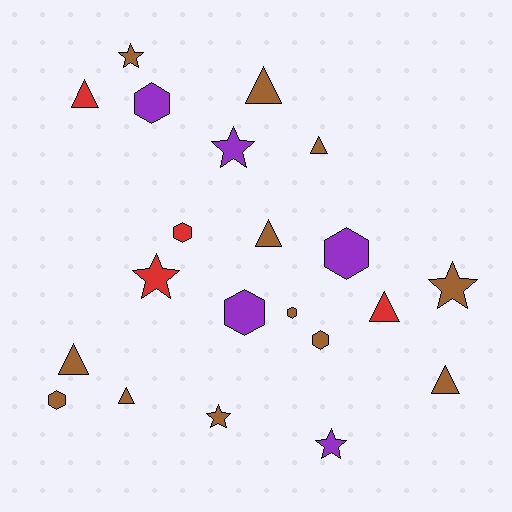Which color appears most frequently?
Brown, with 12 objects.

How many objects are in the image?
There are 21 objects.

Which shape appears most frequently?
Triangle, with 8 objects.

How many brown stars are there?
There are 3 brown stars.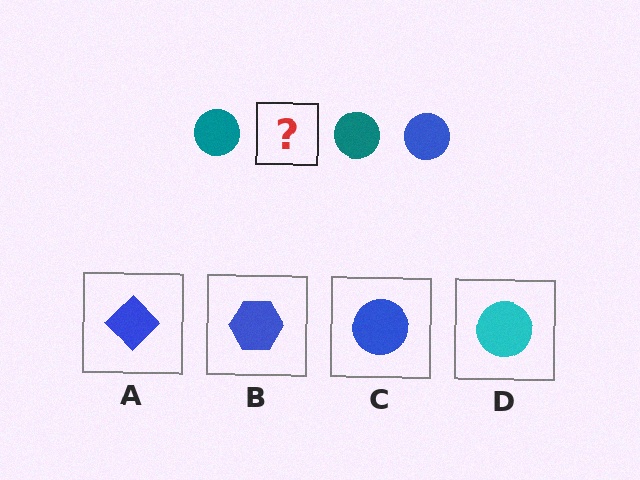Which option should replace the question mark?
Option C.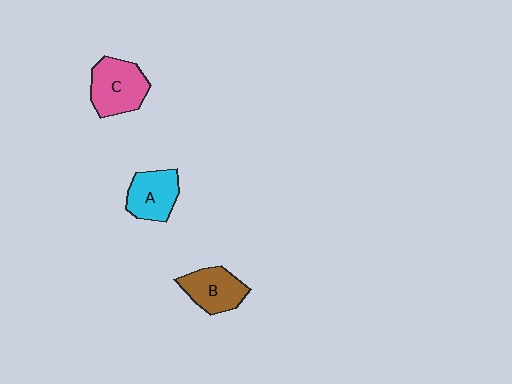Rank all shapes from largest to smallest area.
From largest to smallest: C (pink), B (brown), A (cyan).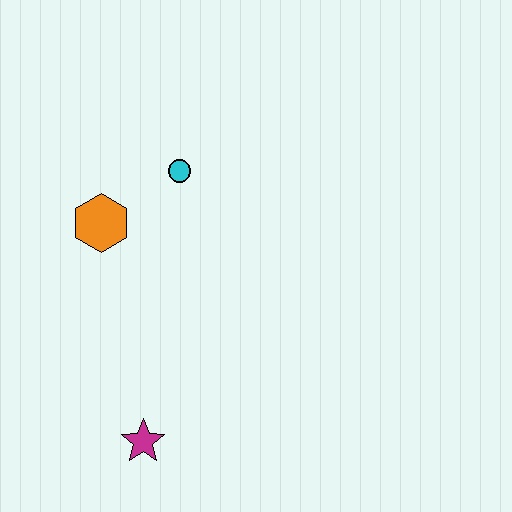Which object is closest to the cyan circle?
The orange hexagon is closest to the cyan circle.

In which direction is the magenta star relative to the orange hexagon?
The magenta star is below the orange hexagon.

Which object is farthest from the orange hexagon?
The magenta star is farthest from the orange hexagon.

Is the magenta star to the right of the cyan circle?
No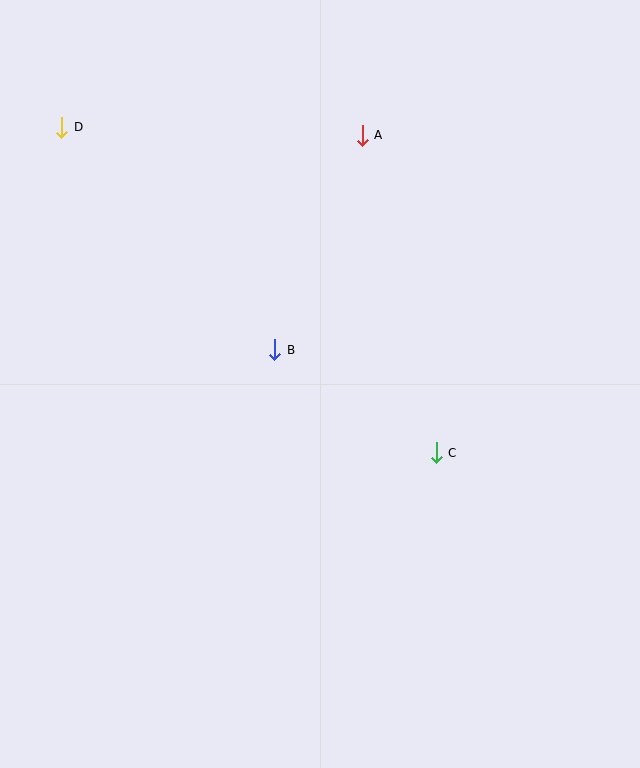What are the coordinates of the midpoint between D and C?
The midpoint between D and C is at (249, 290).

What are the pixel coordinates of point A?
Point A is at (362, 135).